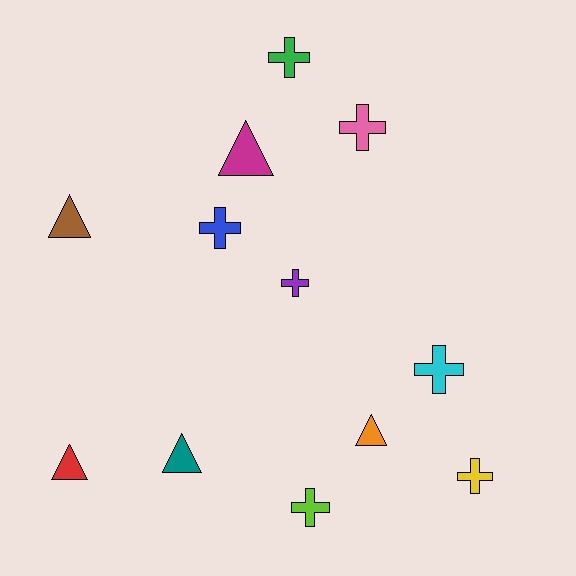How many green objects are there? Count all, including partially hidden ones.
There is 1 green object.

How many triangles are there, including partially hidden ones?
There are 5 triangles.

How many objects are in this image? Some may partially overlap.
There are 12 objects.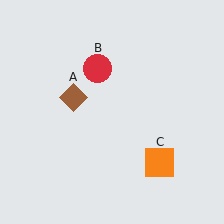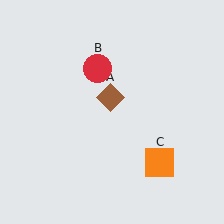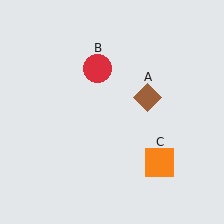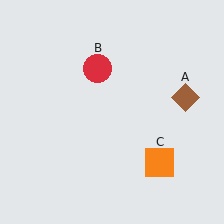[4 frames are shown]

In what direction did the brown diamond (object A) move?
The brown diamond (object A) moved right.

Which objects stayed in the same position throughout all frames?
Red circle (object B) and orange square (object C) remained stationary.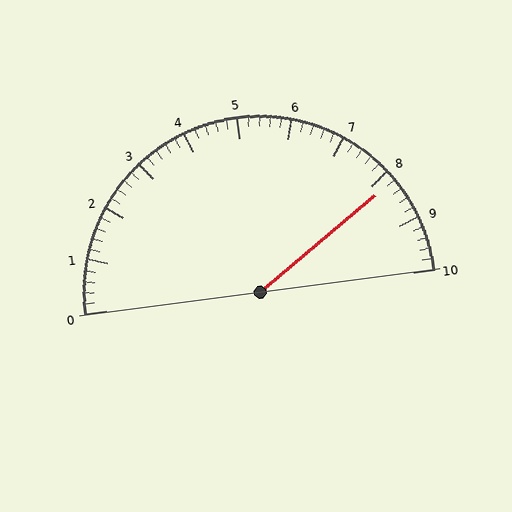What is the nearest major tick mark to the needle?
The nearest major tick mark is 8.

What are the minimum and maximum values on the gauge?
The gauge ranges from 0 to 10.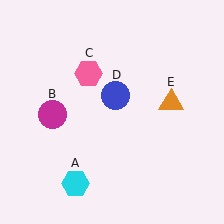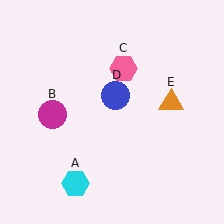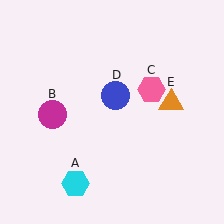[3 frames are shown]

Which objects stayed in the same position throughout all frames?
Cyan hexagon (object A) and magenta circle (object B) and blue circle (object D) and orange triangle (object E) remained stationary.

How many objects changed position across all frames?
1 object changed position: pink hexagon (object C).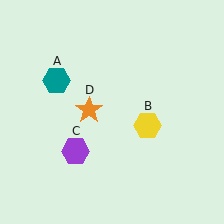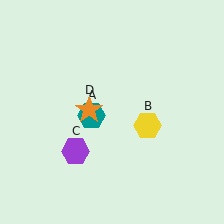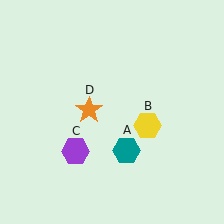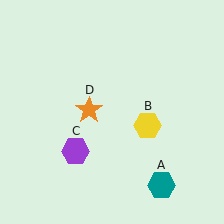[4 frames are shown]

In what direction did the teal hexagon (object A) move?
The teal hexagon (object A) moved down and to the right.